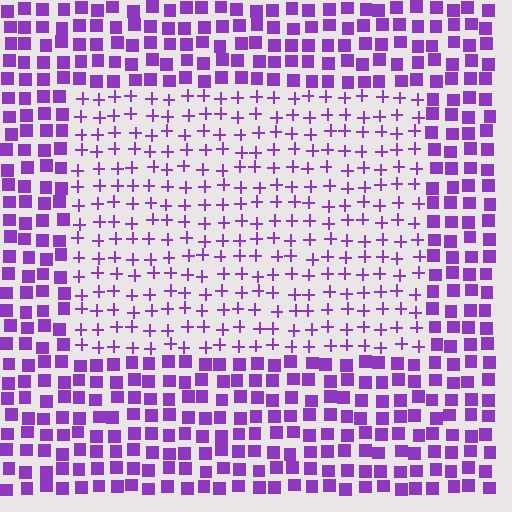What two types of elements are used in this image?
The image uses plus signs inside the rectangle region and squares outside it.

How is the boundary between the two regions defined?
The boundary is defined by a change in element shape: plus signs inside vs. squares outside. All elements share the same color and spacing.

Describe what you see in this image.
The image is filled with small purple elements arranged in a uniform grid. A rectangle-shaped region contains plus signs, while the surrounding area contains squares. The boundary is defined purely by the change in element shape.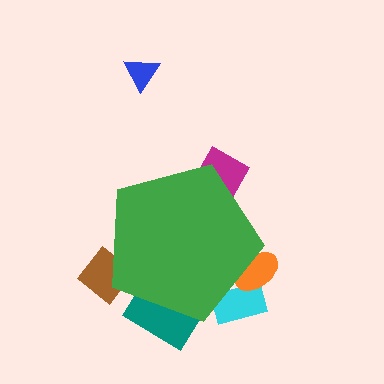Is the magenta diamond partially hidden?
Yes, the magenta diamond is partially hidden behind the green pentagon.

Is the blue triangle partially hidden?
No, the blue triangle is fully visible.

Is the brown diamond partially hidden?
Yes, the brown diamond is partially hidden behind the green pentagon.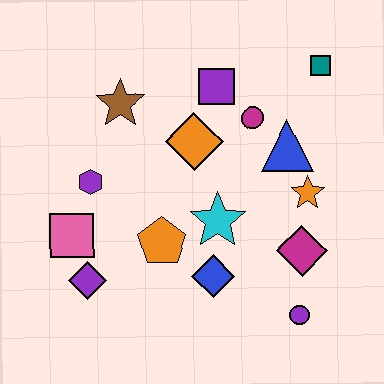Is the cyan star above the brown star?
No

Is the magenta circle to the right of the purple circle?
No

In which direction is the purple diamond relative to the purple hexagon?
The purple diamond is below the purple hexagon.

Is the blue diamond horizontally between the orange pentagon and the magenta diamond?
Yes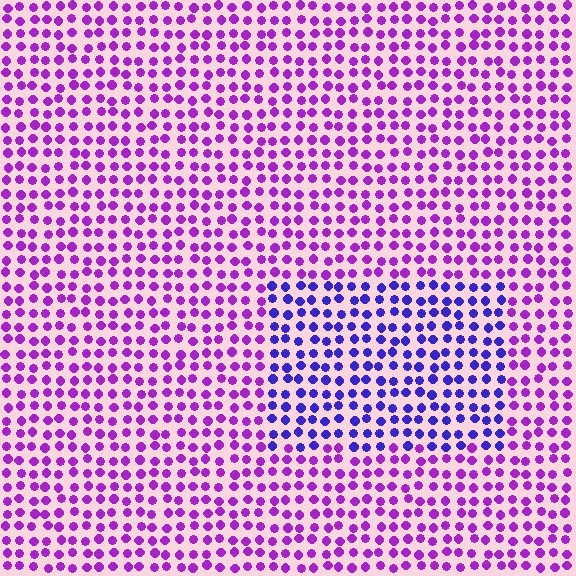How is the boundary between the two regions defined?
The boundary is defined purely by a slight shift in hue (about 40 degrees). Spacing, size, and orientation are identical on both sides.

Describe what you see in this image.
The image is filled with small purple elements in a uniform arrangement. A rectangle-shaped region is visible where the elements are tinted to a slightly different hue, forming a subtle color boundary.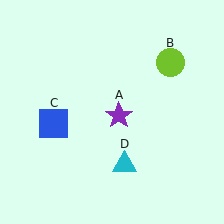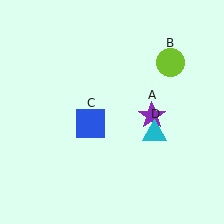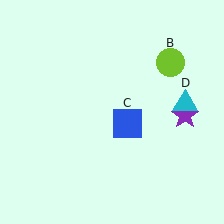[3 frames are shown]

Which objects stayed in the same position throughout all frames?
Lime circle (object B) remained stationary.